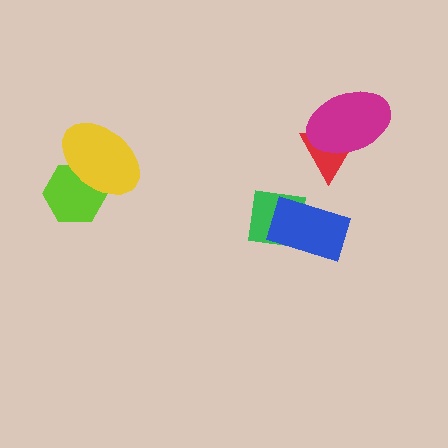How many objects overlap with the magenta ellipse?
1 object overlaps with the magenta ellipse.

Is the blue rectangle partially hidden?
No, no other shape covers it.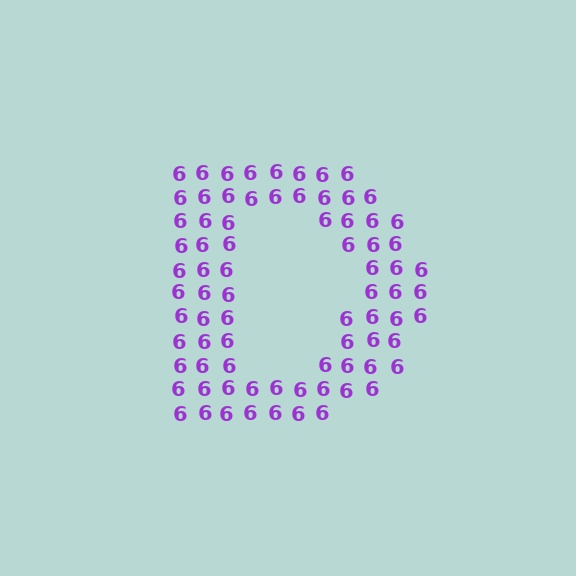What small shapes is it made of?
It is made of small digit 6's.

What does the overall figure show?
The overall figure shows the letter D.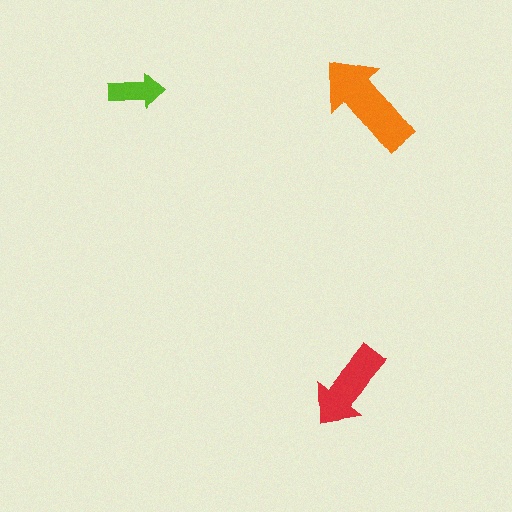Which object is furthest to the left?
The lime arrow is leftmost.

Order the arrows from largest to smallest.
the orange one, the red one, the lime one.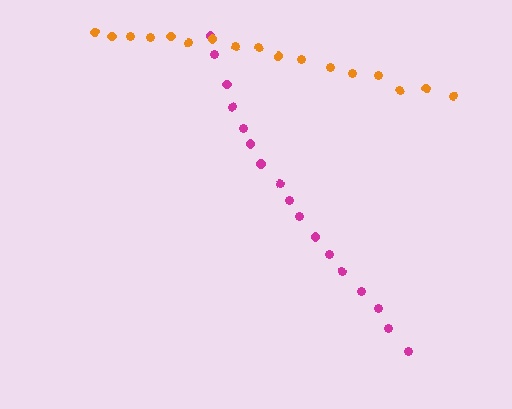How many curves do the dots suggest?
There are 2 distinct paths.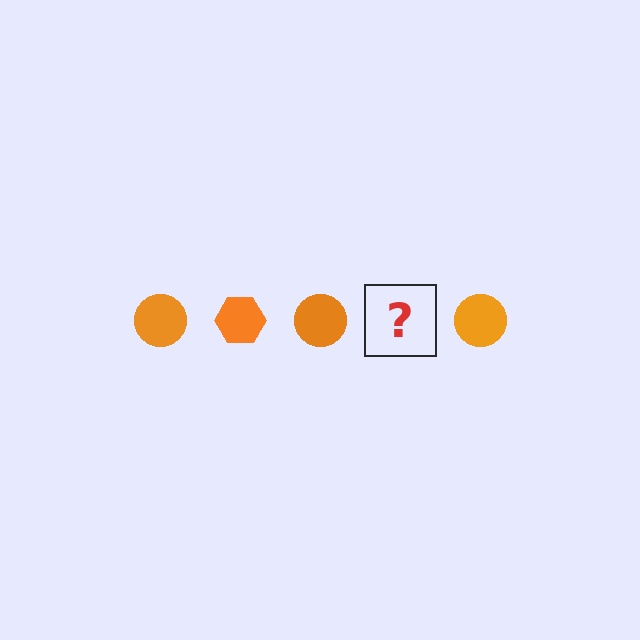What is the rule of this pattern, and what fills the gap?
The rule is that the pattern cycles through circle, hexagon shapes in orange. The gap should be filled with an orange hexagon.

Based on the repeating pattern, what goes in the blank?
The blank should be an orange hexagon.